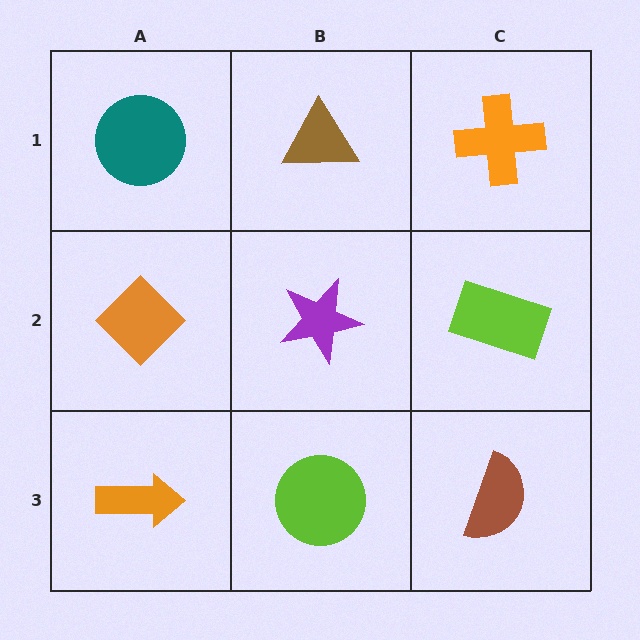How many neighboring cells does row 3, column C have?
2.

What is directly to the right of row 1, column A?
A brown triangle.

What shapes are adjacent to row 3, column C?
A lime rectangle (row 2, column C), a lime circle (row 3, column B).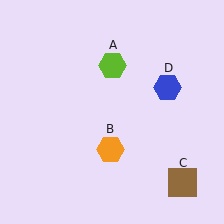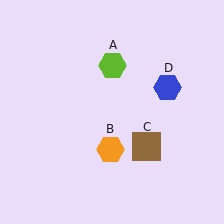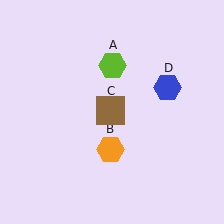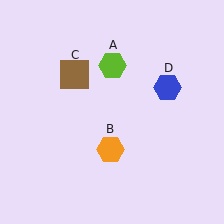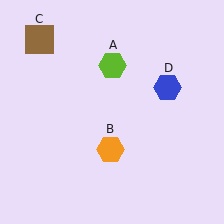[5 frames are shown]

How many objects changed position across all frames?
1 object changed position: brown square (object C).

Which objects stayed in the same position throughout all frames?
Lime hexagon (object A) and orange hexagon (object B) and blue hexagon (object D) remained stationary.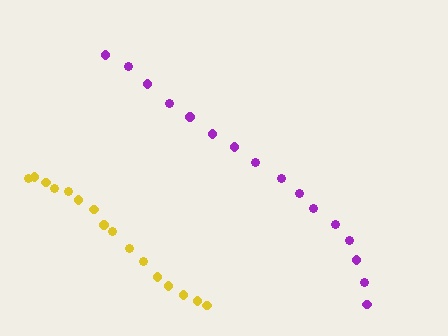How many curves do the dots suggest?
There are 2 distinct paths.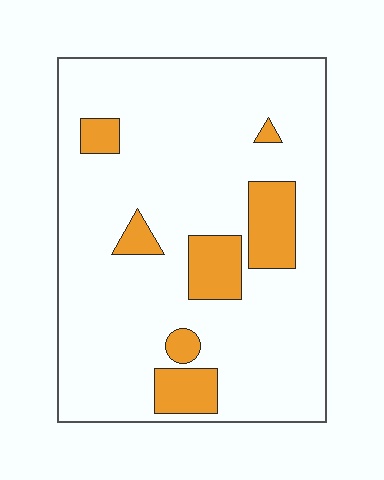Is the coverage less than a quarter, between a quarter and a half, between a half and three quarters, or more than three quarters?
Less than a quarter.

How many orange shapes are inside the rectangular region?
7.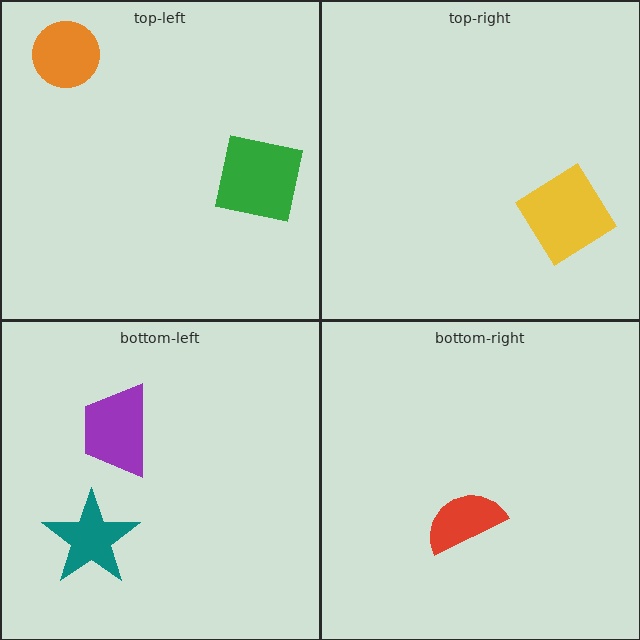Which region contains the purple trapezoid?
The bottom-left region.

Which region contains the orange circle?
The top-left region.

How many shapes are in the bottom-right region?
1.